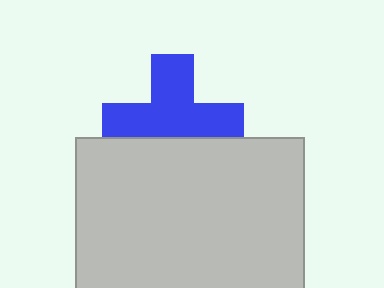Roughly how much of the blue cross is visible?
Most of it is visible (roughly 67%).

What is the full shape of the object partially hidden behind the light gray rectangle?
The partially hidden object is a blue cross.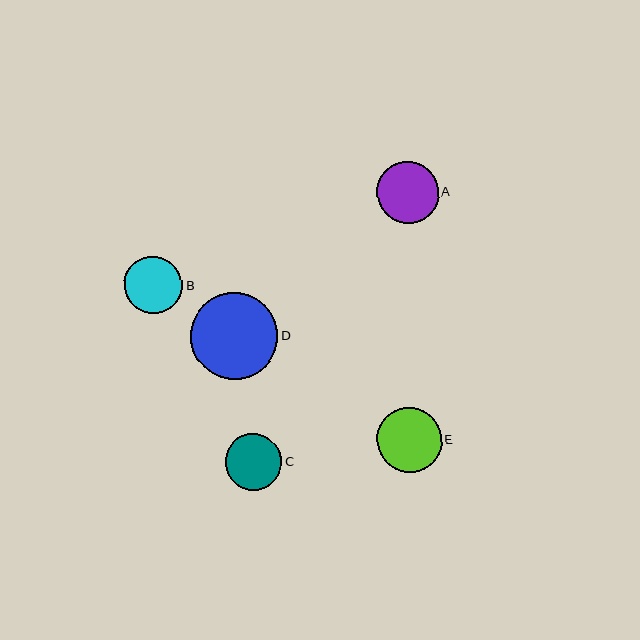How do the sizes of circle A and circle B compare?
Circle A and circle B are approximately the same size.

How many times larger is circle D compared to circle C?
Circle D is approximately 1.5 times the size of circle C.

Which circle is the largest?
Circle D is the largest with a size of approximately 87 pixels.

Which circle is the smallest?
Circle C is the smallest with a size of approximately 57 pixels.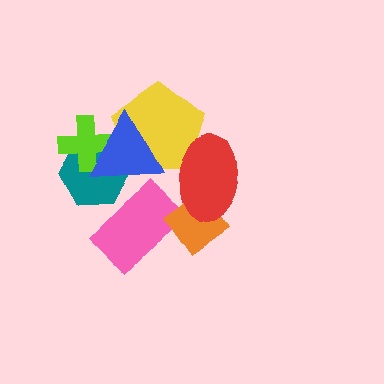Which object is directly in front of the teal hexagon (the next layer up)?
The lime cross is directly in front of the teal hexagon.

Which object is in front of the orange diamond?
The red ellipse is in front of the orange diamond.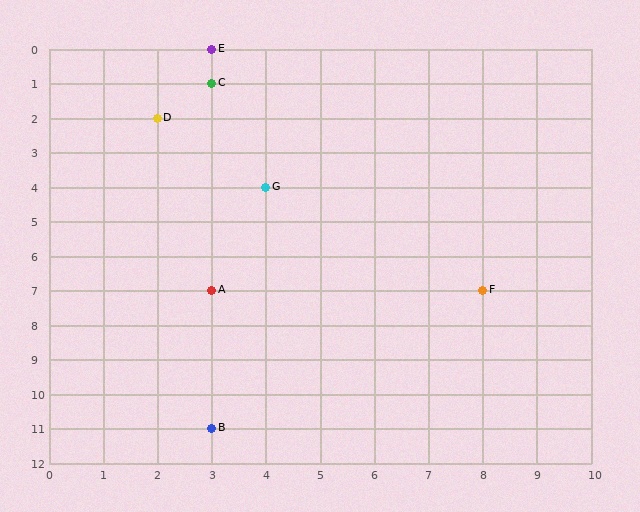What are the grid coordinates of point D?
Point D is at grid coordinates (2, 2).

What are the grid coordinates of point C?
Point C is at grid coordinates (3, 1).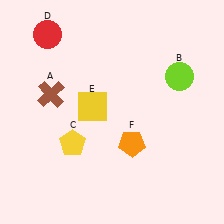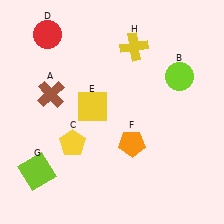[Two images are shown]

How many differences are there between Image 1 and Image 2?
There are 2 differences between the two images.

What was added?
A lime square (G), a yellow cross (H) were added in Image 2.